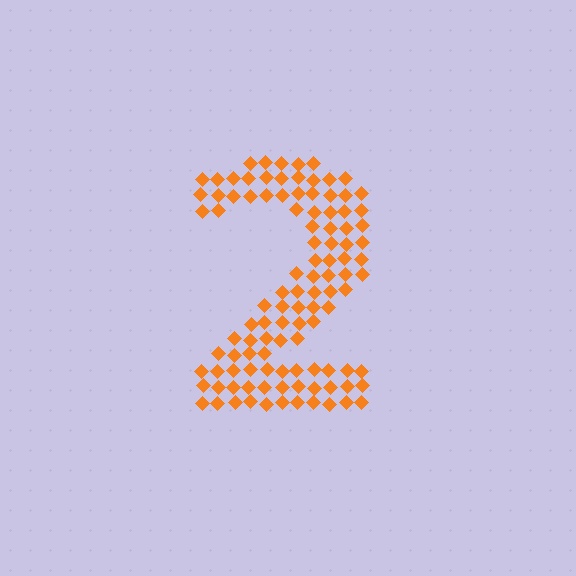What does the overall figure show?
The overall figure shows the digit 2.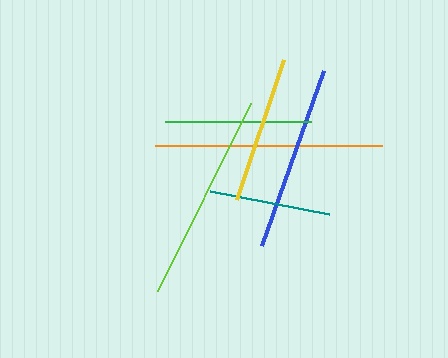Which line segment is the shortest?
The teal line is the shortest at approximately 121 pixels.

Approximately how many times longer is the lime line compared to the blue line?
The lime line is approximately 1.1 times the length of the blue line.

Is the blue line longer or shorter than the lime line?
The lime line is longer than the blue line.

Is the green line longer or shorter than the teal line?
The green line is longer than the teal line.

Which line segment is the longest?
The orange line is the longest at approximately 226 pixels.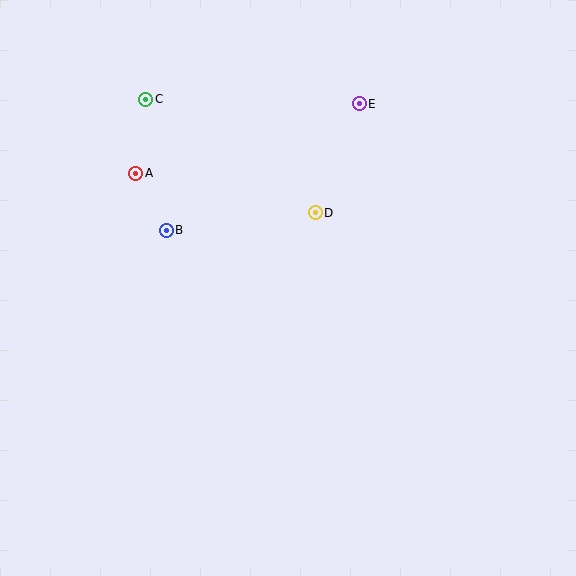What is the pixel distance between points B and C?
The distance between B and C is 132 pixels.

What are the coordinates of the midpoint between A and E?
The midpoint between A and E is at (248, 139).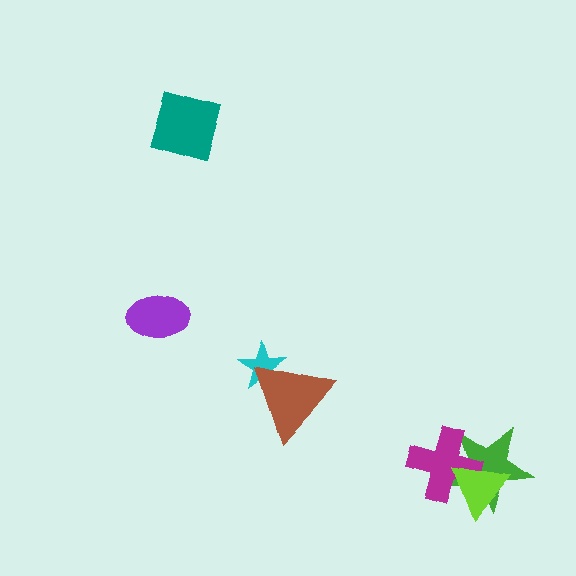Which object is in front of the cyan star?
The brown triangle is in front of the cyan star.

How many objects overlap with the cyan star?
1 object overlaps with the cyan star.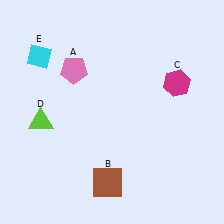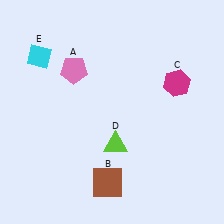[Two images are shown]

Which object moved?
The lime triangle (D) moved right.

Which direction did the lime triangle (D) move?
The lime triangle (D) moved right.